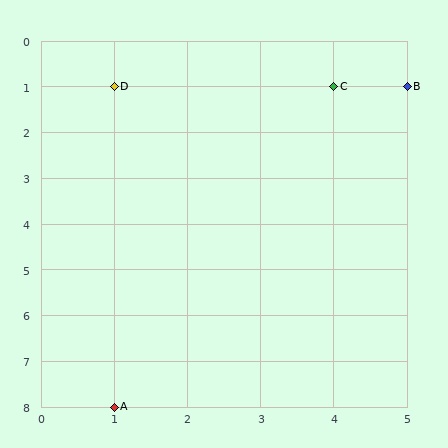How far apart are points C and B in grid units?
Points C and B are 1 column apart.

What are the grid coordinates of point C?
Point C is at grid coordinates (4, 1).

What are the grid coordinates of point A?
Point A is at grid coordinates (1, 8).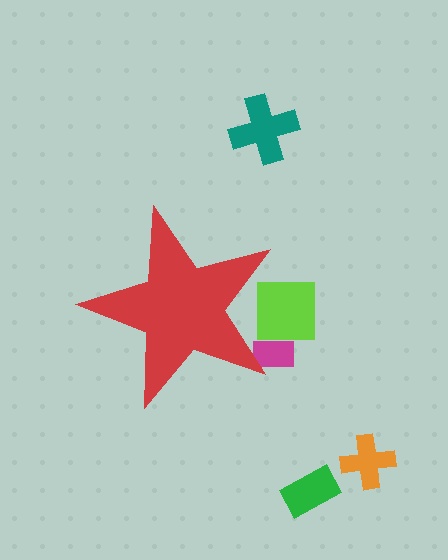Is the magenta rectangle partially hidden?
Yes, the magenta rectangle is partially hidden behind the red star.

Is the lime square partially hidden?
Yes, the lime square is partially hidden behind the red star.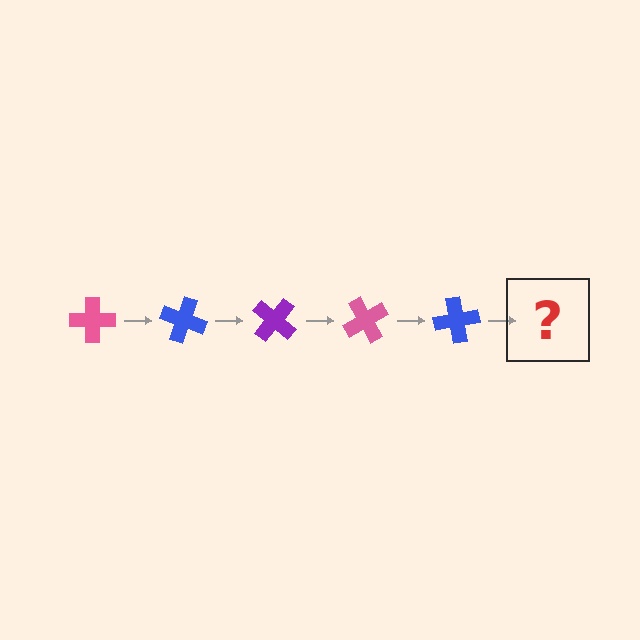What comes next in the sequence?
The next element should be a purple cross, rotated 100 degrees from the start.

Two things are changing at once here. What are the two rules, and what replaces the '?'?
The two rules are that it rotates 20 degrees each step and the color cycles through pink, blue, and purple. The '?' should be a purple cross, rotated 100 degrees from the start.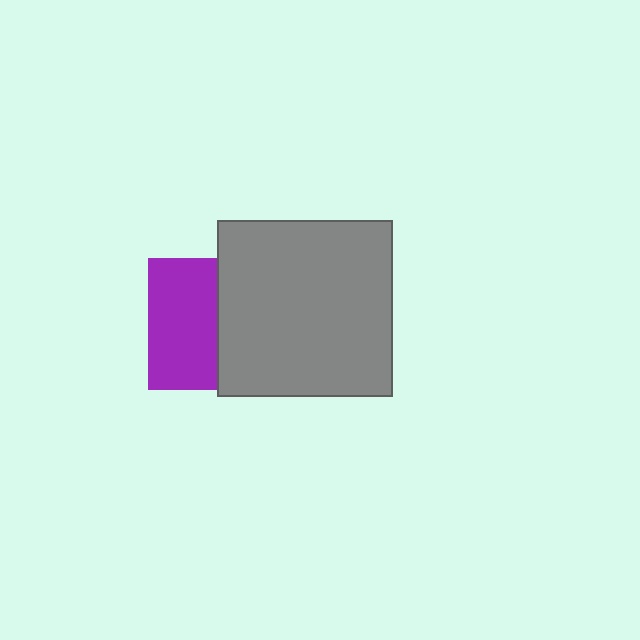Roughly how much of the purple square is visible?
About half of it is visible (roughly 52%).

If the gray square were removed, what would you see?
You would see the complete purple square.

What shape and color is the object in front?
The object in front is a gray square.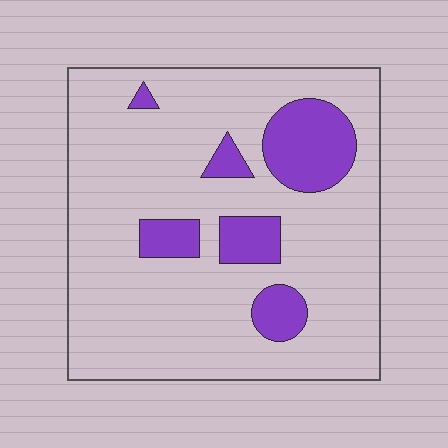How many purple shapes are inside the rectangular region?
6.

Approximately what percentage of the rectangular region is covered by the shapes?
Approximately 15%.